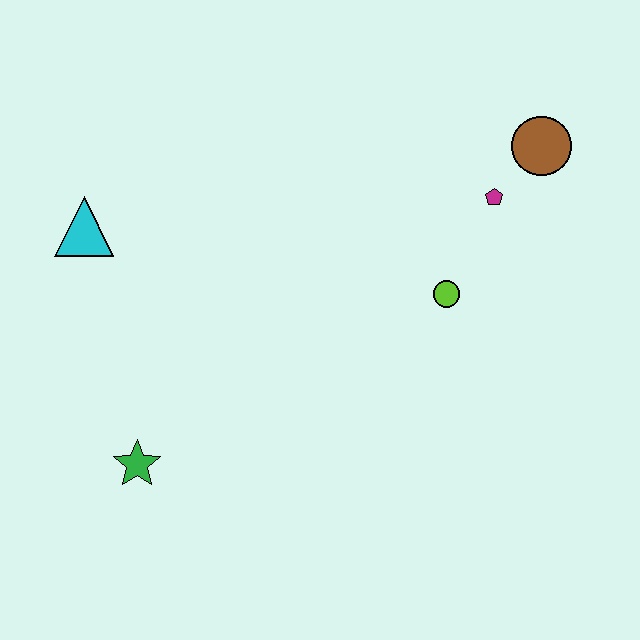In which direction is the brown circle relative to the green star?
The brown circle is to the right of the green star.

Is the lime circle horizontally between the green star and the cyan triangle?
No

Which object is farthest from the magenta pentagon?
The green star is farthest from the magenta pentagon.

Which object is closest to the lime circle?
The magenta pentagon is closest to the lime circle.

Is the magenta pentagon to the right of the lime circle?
Yes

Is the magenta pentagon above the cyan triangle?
Yes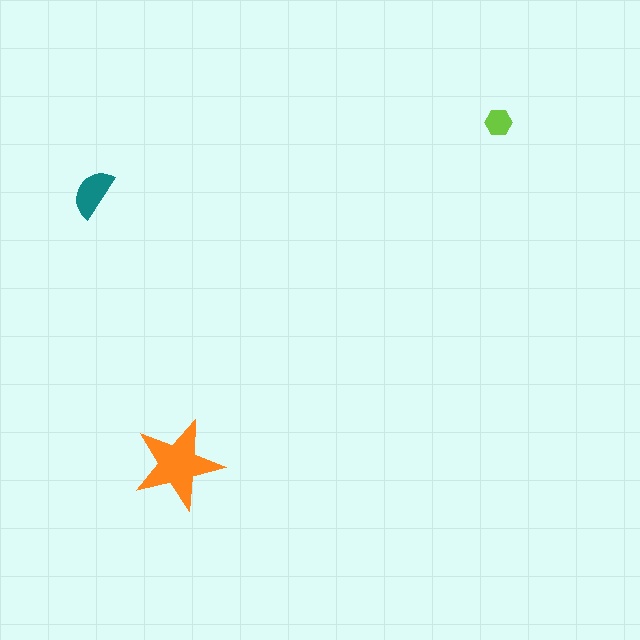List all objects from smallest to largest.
The lime hexagon, the teal semicircle, the orange star.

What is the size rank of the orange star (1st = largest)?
1st.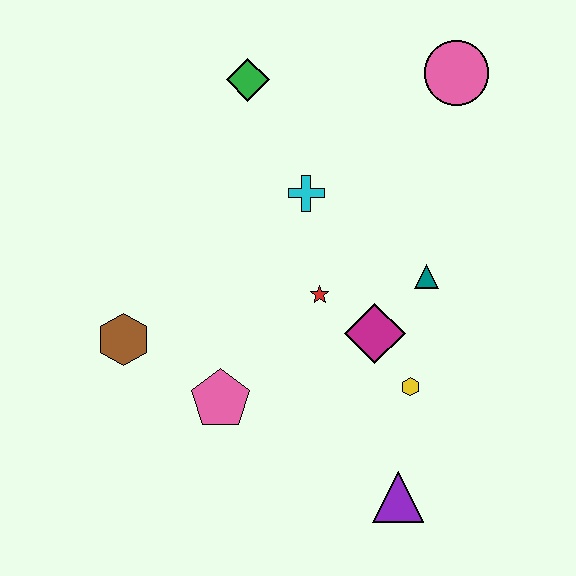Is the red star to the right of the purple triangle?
No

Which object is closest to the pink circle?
The cyan cross is closest to the pink circle.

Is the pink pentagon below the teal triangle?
Yes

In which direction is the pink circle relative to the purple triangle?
The pink circle is above the purple triangle.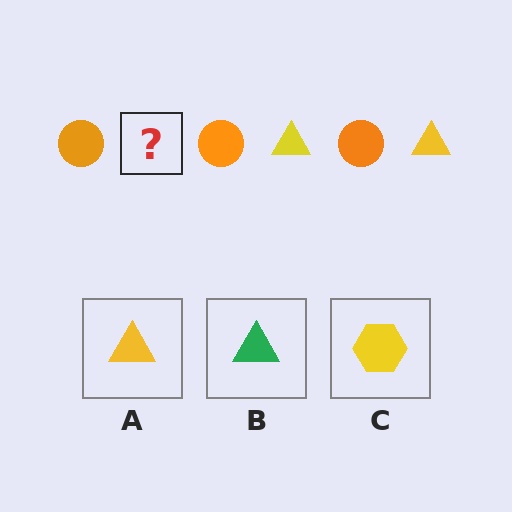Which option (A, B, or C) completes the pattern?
A.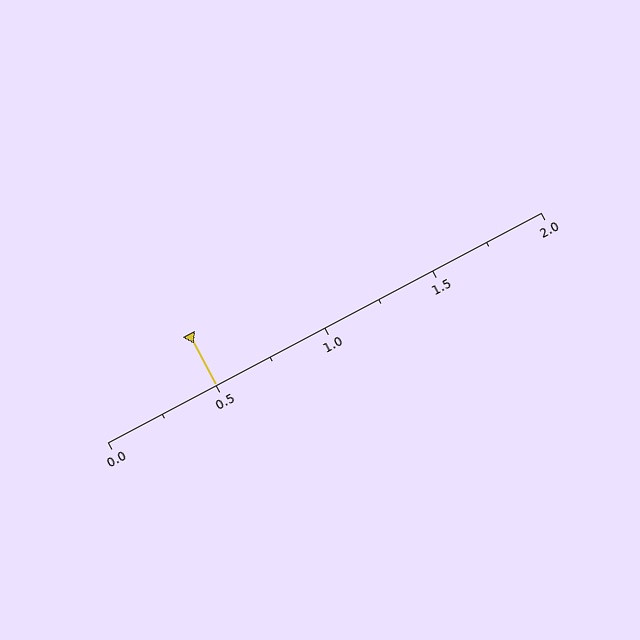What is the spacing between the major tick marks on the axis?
The major ticks are spaced 0.5 apart.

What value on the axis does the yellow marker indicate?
The marker indicates approximately 0.5.